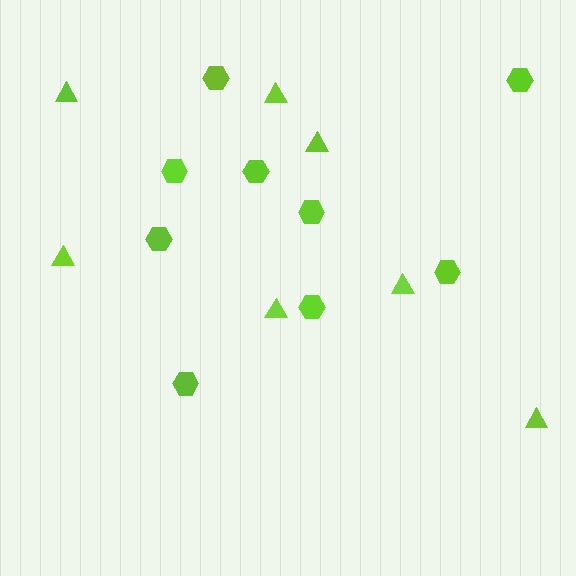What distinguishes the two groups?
There are 2 groups: one group of hexagons (9) and one group of triangles (7).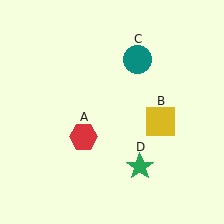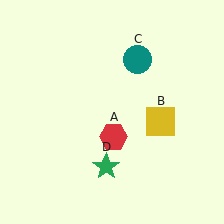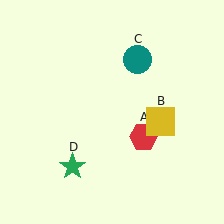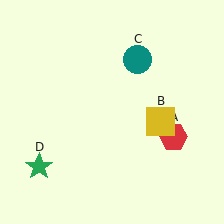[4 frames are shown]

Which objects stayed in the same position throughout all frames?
Yellow square (object B) and teal circle (object C) remained stationary.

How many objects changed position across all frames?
2 objects changed position: red hexagon (object A), green star (object D).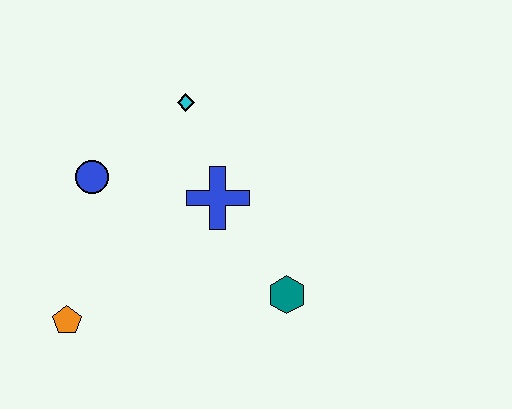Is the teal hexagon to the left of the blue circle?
No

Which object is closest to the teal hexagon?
The blue cross is closest to the teal hexagon.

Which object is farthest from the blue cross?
The orange pentagon is farthest from the blue cross.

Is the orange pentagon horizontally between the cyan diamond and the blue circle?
No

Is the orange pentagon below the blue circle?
Yes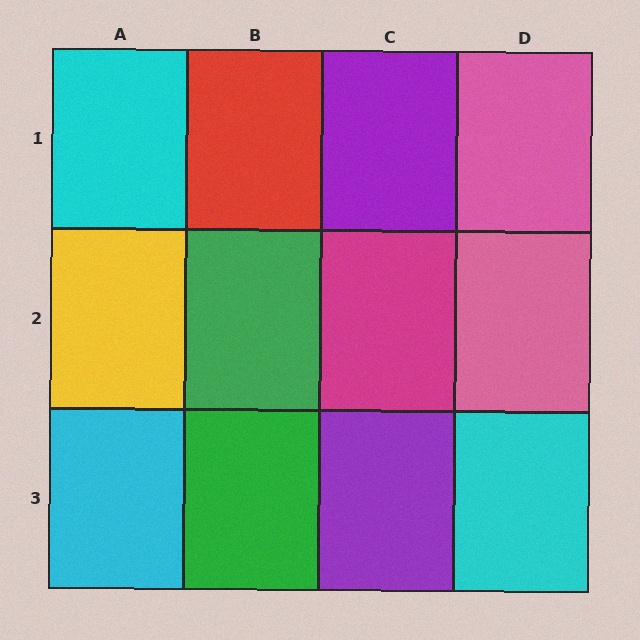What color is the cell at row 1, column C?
Purple.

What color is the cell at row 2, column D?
Pink.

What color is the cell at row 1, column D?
Pink.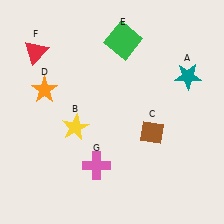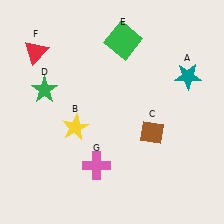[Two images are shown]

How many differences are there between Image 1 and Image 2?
There is 1 difference between the two images.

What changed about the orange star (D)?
In Image 1, D is orange. In Image 2, it changed to green.